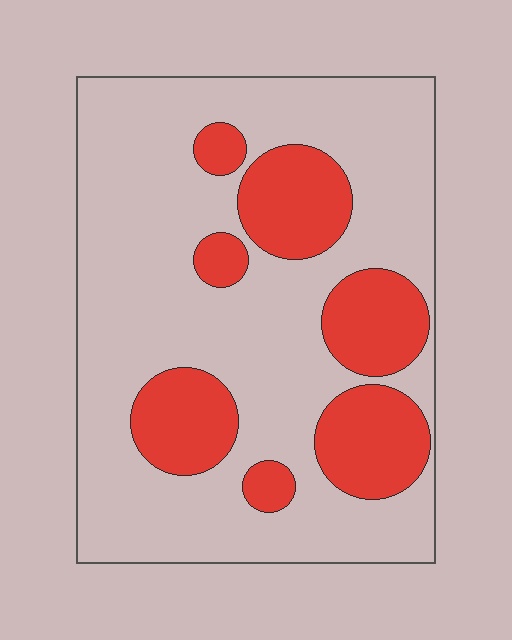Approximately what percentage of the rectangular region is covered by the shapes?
Approximately 25%.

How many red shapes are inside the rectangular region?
7.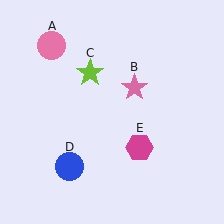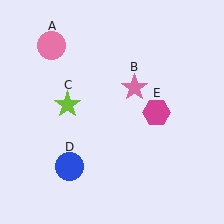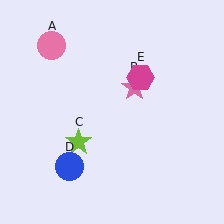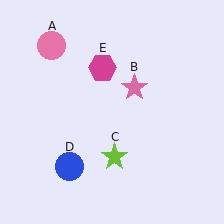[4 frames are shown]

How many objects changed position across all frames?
2 objects changed position: lime star (object C), magenta hexagon (object E).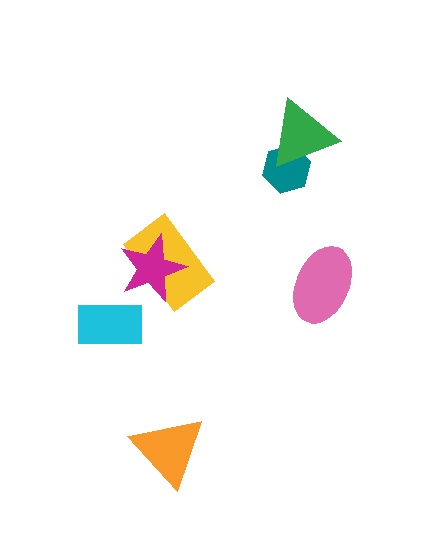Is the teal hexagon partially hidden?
Yes, it is partially covered by another shape.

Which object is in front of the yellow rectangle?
The magenta star is in front of the yellow rectangle.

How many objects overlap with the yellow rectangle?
1 object overlaps with the yellow rectangle.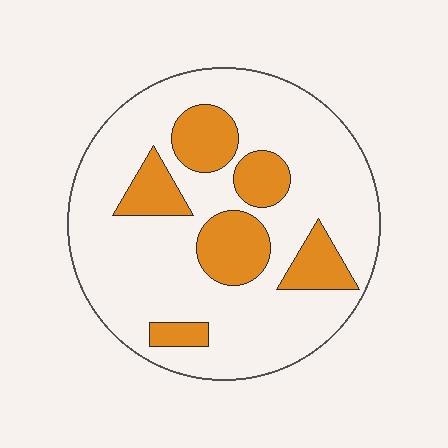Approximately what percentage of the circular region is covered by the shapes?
Approximately 25%.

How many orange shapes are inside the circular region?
6.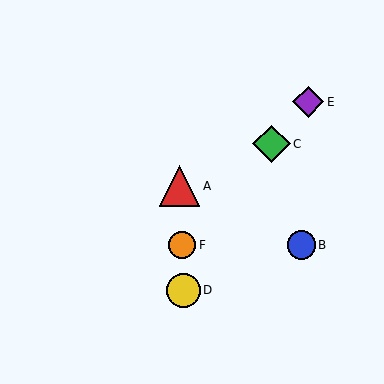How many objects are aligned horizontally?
2 objects (B, F) are aligned horizontally.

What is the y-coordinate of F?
Object F is at y≈245.